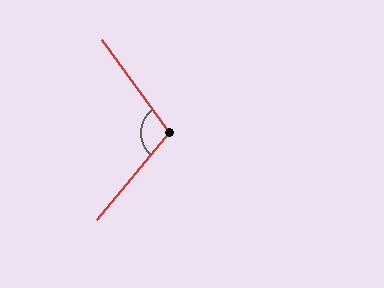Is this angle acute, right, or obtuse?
It is obtuse.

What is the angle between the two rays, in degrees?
Approximately 104 degrees.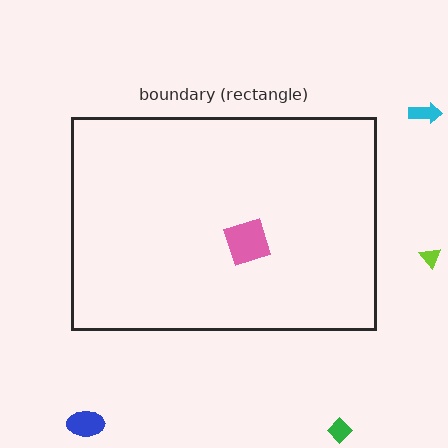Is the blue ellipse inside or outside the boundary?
Outside.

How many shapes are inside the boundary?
1 inside, 4 outside.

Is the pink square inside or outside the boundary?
Inside.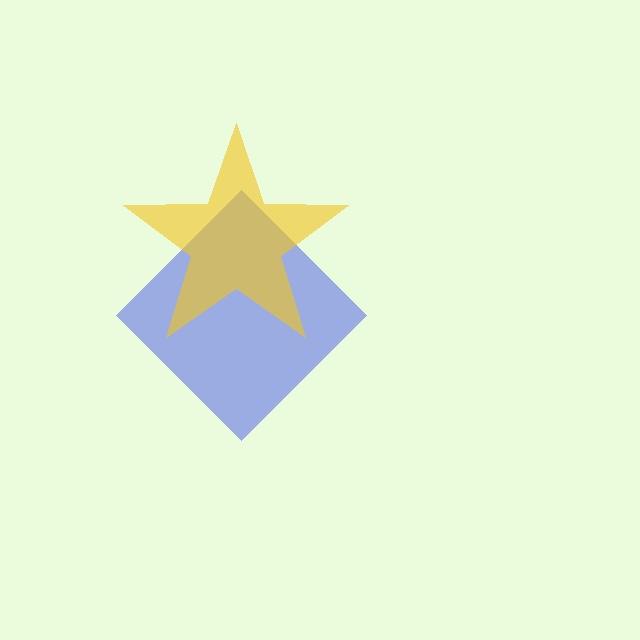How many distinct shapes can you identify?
There are 2 distinct shapes: a blue diamond, a yellow star.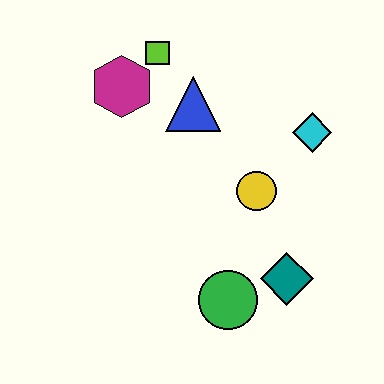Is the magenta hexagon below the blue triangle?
No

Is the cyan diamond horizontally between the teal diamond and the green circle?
No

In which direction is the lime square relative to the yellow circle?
The lime square is above the yellow circle.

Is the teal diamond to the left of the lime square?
No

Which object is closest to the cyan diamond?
The yellow circle is closest to the cyan diamond.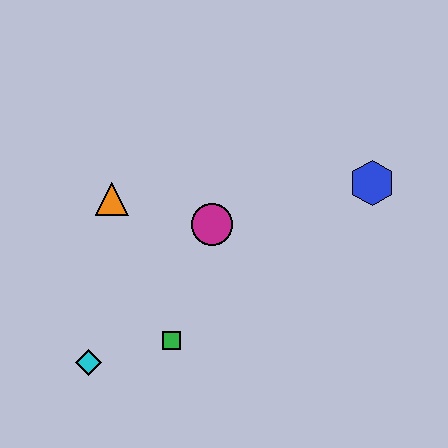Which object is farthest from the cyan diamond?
The blue hexagon is farthest from the cyan diamond.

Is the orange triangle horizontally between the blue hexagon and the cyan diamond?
Yes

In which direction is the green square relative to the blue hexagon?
The green square is to the left of the blue hexagon.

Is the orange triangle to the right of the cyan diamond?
Yes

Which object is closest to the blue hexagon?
The magenta circle is closest to the blue hexagon.